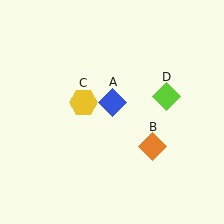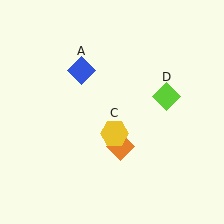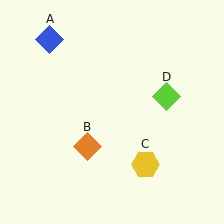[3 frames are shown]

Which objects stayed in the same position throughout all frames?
Lime diamond (object D) remained stationary.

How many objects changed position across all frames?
3 objects changed position: blue diamond (object A), orange diamond (object B), yellow hexagon (object C).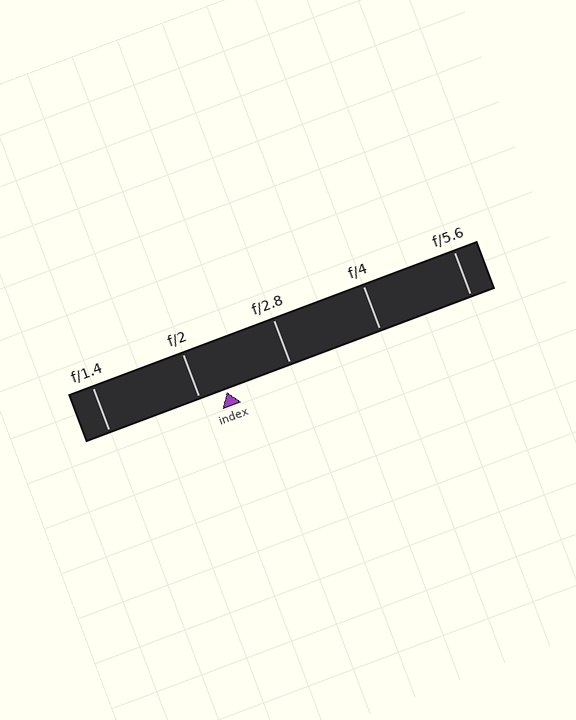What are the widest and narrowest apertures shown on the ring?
The widest aperture shown is f/1.4 and the narrowest is f/5.6.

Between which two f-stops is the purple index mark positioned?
The index mark is between f/2 and f/2.8.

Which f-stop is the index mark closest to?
The index mark is closest to f/2.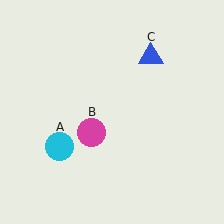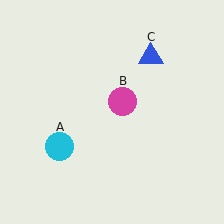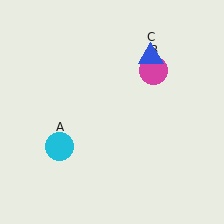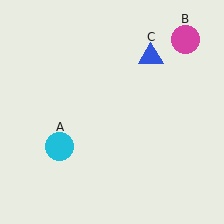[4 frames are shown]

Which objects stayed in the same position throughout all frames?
Cyan circle (object A) and blue triangle (object C) remained stationary.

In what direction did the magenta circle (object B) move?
The magenta circle (object B) moved up and to the right.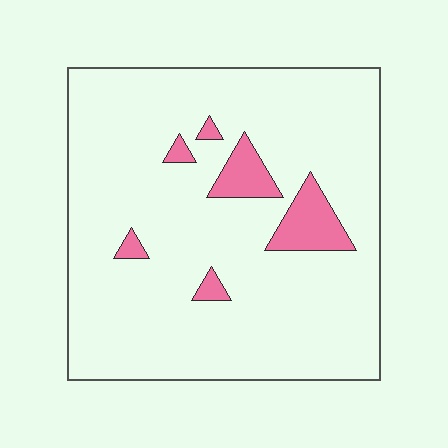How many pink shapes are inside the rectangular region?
6.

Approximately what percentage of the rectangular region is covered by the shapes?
Approximately 10%.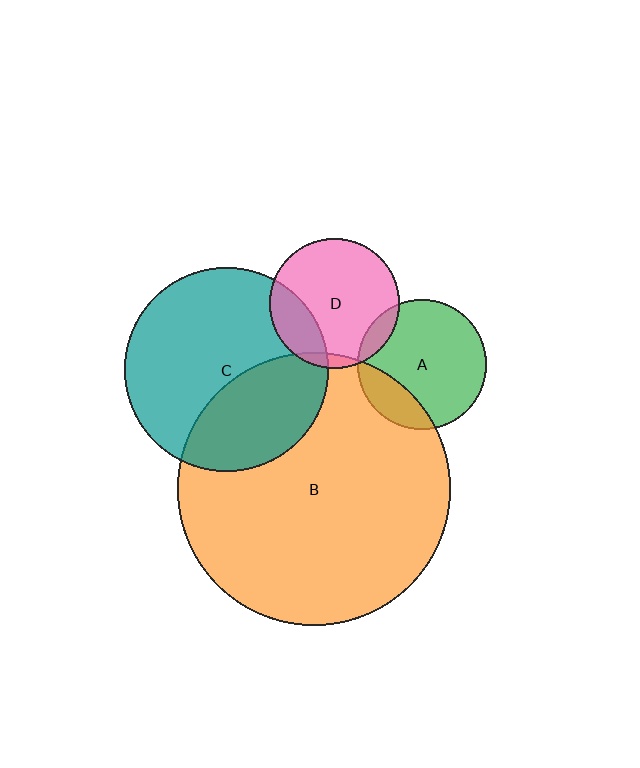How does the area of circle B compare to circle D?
Approximately 4.4 times.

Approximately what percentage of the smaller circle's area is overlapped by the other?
Approximately 5%.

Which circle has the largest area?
Circle B (orange).